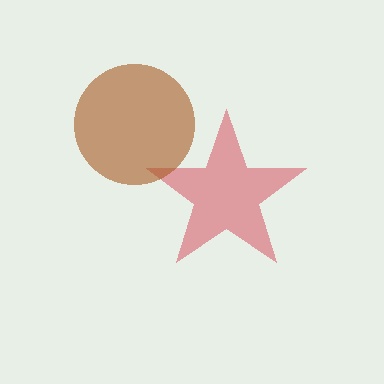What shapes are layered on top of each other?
The layered shapes are: a red star, a brown circle.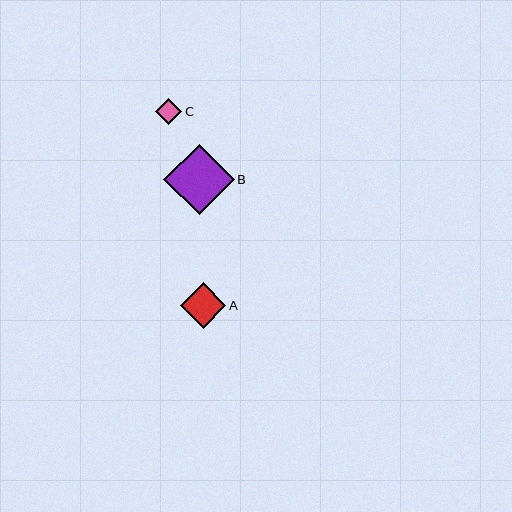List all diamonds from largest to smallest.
From largest to smallest: B, A, C.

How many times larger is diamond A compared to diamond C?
Diamond A is approximately 1.7 times the size of diamond C.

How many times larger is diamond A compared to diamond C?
Diamond A is approximately 1.7 times the size of diamond C.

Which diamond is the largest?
Diamond B is the largest with a size of approximately 70 pixels.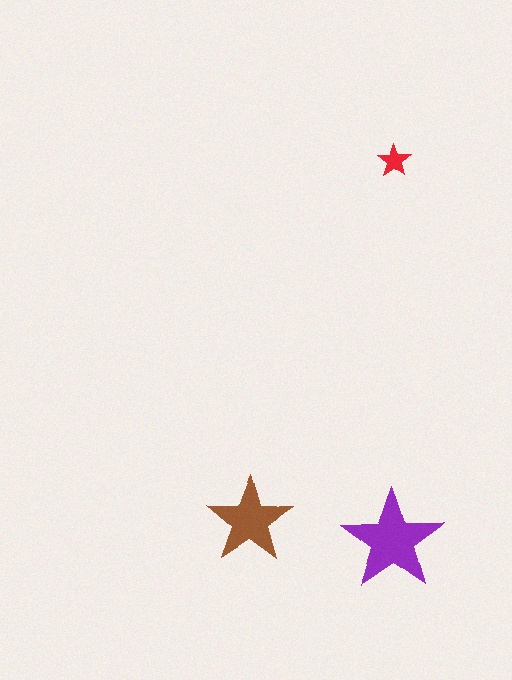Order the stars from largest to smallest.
the purple one, the brown one, the red one.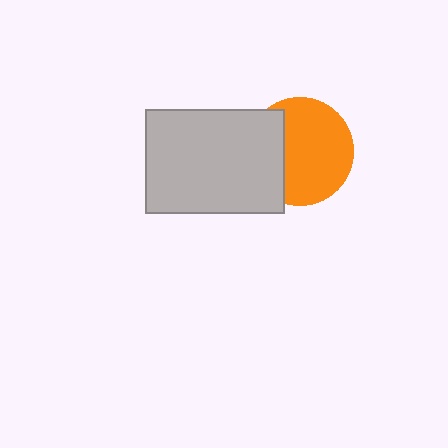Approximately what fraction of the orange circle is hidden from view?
Roughly 32% of the orange circle is hidden behind the light gray rectangle.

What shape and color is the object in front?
The object in front is a light gray rectangle.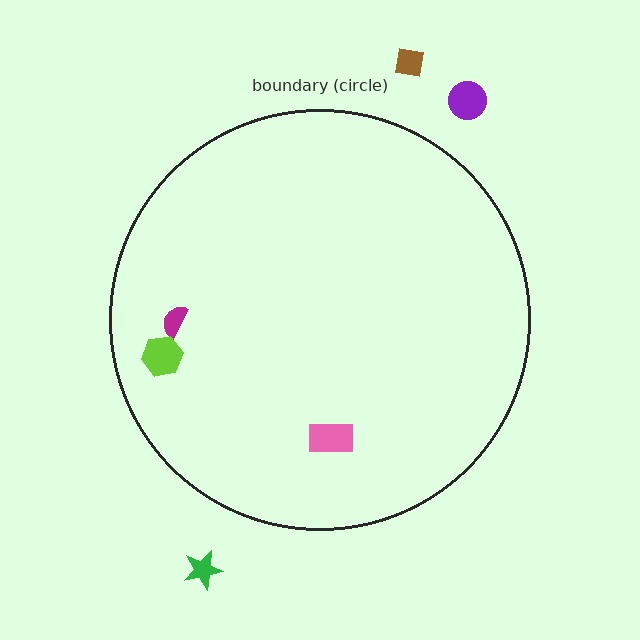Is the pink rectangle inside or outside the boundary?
Inside.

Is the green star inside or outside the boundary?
Outside.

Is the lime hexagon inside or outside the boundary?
Inside.